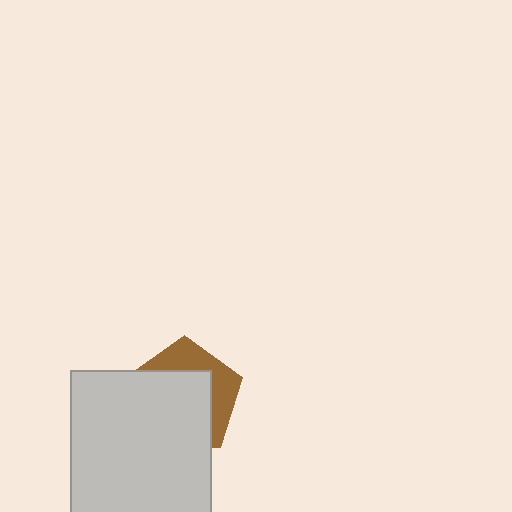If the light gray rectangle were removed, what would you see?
You would see the complete brown pentagon.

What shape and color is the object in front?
The object in front is a light gray rectangle.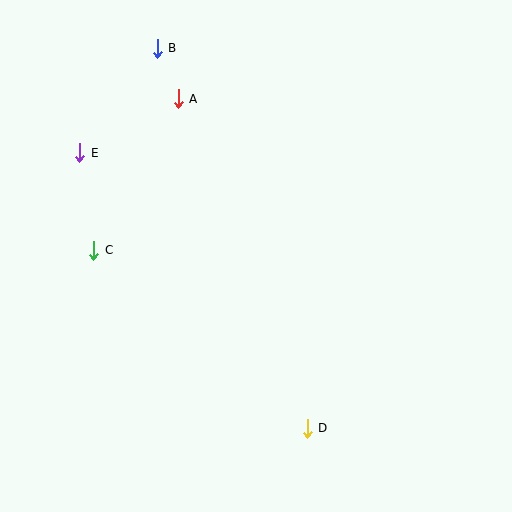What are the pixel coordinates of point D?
Point D is at (307, 428).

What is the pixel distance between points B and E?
The distance between B and E is 130 pixels.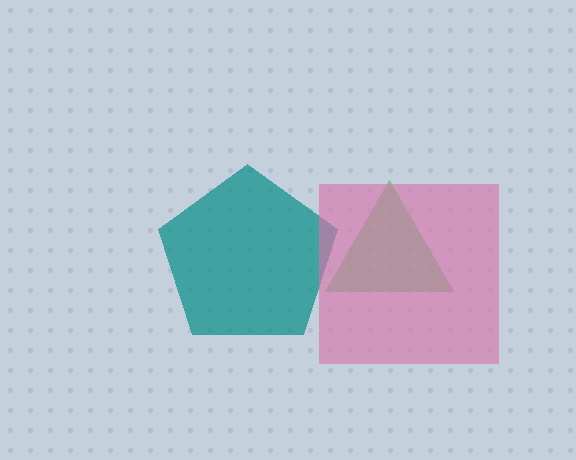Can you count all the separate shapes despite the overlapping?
Yes, there are 3 separate shapes.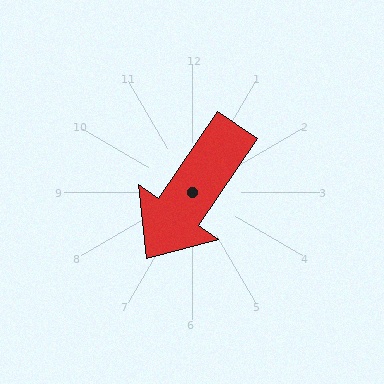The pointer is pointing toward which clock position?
Roughly 7 o'clock.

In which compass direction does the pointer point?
Southwest.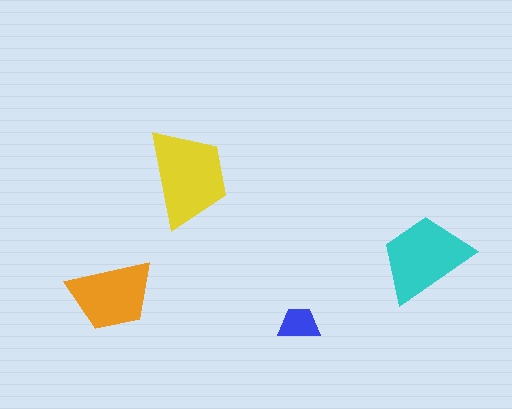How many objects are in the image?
There are 4 objects in the image.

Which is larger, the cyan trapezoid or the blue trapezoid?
The cyan one.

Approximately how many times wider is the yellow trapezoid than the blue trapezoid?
About 2.5 times wider.